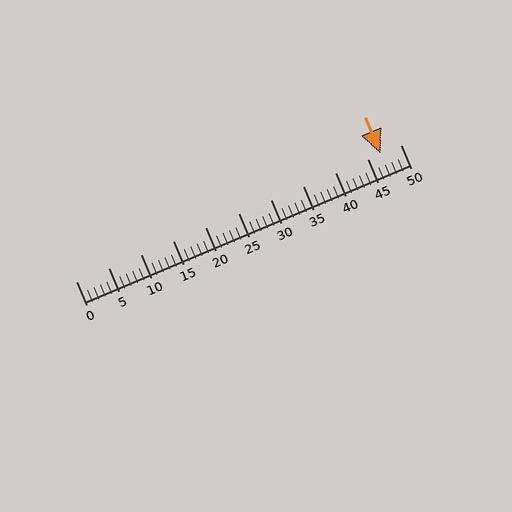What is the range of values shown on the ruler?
The ruler shows values from 0 to 50.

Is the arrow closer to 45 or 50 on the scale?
The arrow is closer to 45.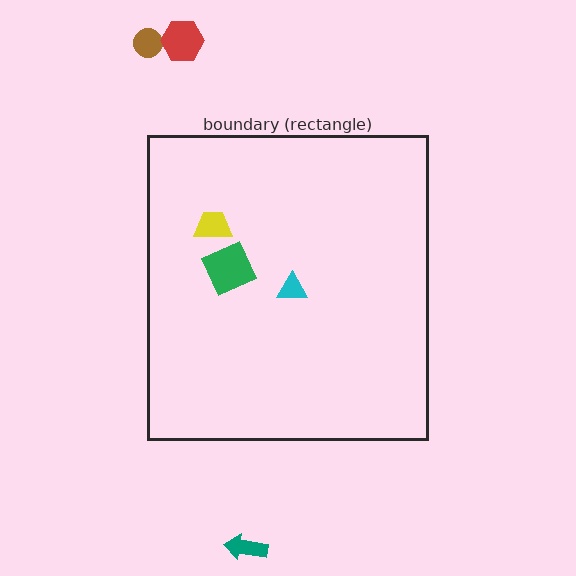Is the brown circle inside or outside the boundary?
Outside.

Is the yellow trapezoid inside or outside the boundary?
Inside.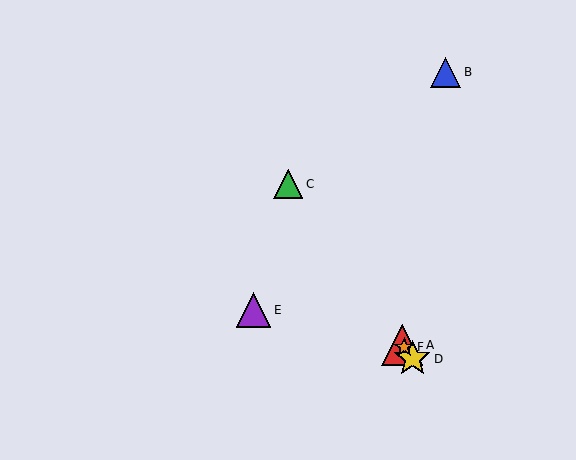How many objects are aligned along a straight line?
4 objects (A, C, D, F) are aligned along a straight line.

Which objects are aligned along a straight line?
Objects A, C, D, F are aligned along a straight line.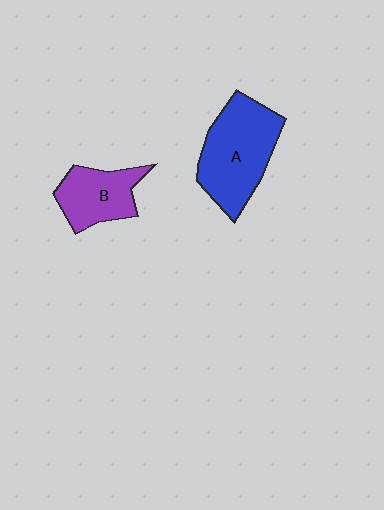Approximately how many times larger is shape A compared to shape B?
Approximately 1.6 times.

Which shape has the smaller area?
Shape B (purple).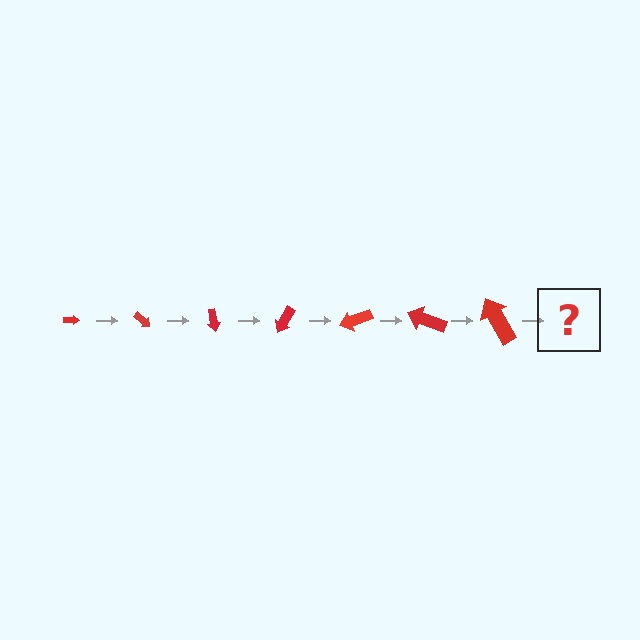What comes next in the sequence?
The next element should be an arrow, larger than the previous one and rotated 280 degrees from the start.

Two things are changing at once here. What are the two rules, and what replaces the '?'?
The two rules are that the arrow grows larger each step and it rotates 40 degrees each step. The '?' should be an arrow, larger than the previous one and rotated 280 degrees from the start.